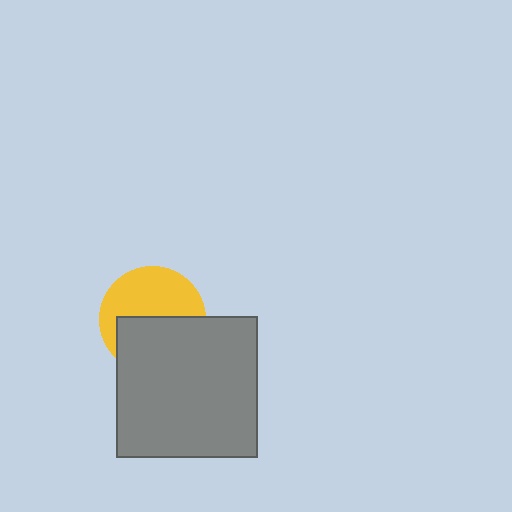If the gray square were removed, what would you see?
You would see the complete yellow circle.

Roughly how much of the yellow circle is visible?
About half of it is visible (roughly 51%).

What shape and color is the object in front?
The object in front is a gray square.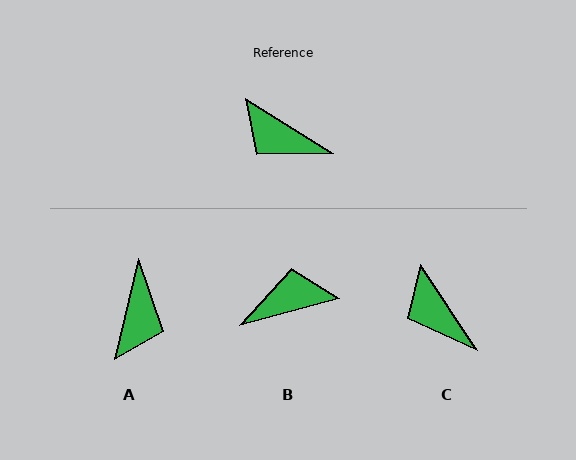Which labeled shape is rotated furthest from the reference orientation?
B, about 133 degrees away.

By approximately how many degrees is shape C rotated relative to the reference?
Approximately 24 degrees clockwise.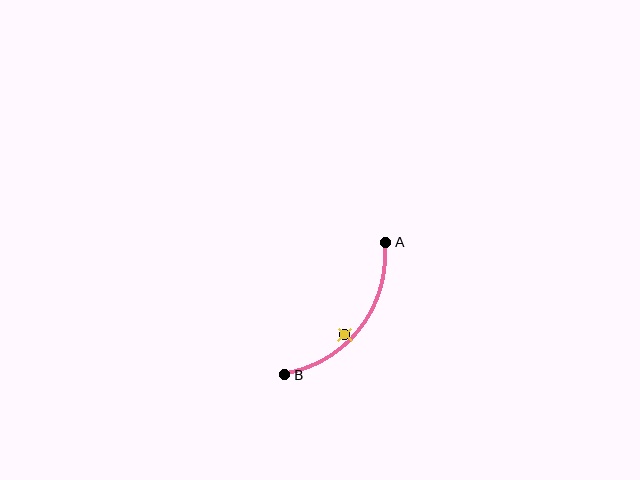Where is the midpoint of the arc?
The arc midpoint is the point on the curve farthest from the straight line joining A and B. It sits below and to the right of that line.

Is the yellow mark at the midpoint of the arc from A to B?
No — the yellow mark does not lie on the arc at all. It sits slightly inside the curve.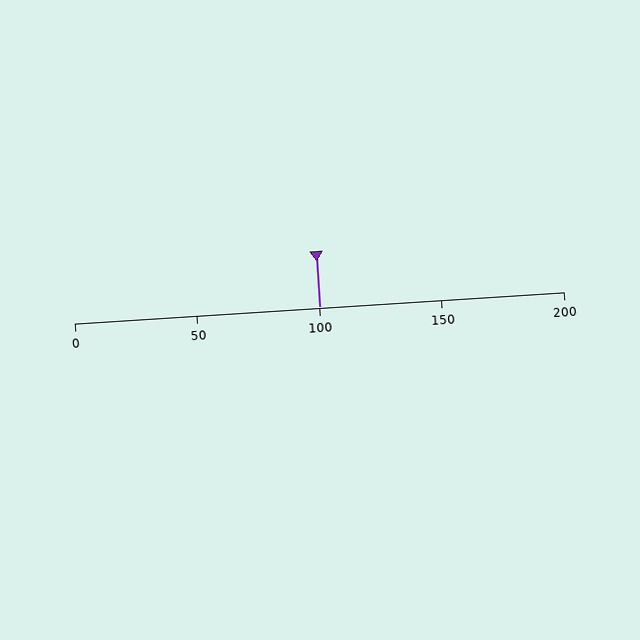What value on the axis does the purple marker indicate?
The marker indicates approximately 100.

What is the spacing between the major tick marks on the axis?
The major ticks are spaced 50 apart.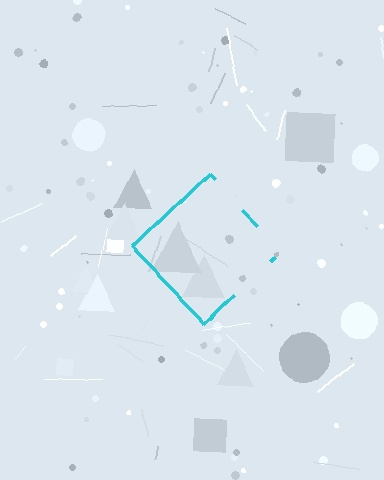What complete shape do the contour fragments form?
The contour fragments form a diamond.